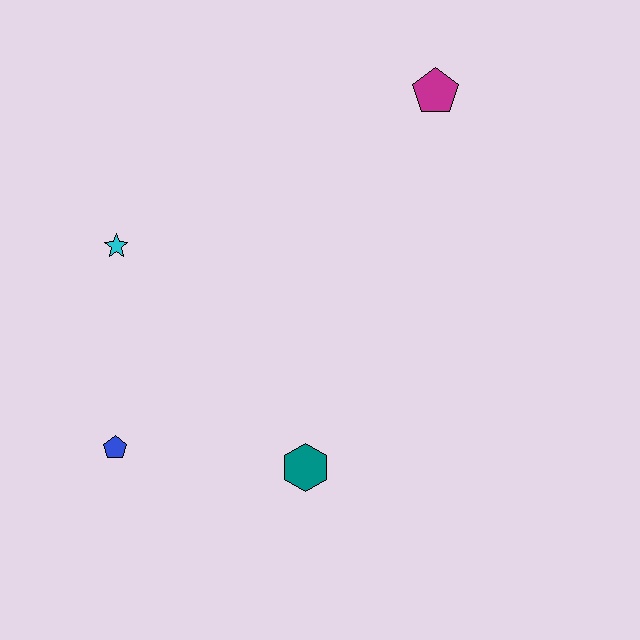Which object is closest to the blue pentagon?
The teal hexagon is closest to the blue pentagon.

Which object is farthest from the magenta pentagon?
The blue pentagon is farthest from the magenta pentagon.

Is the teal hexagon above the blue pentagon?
No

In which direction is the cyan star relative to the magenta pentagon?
The cyan star is to the left of the magenta pentagon.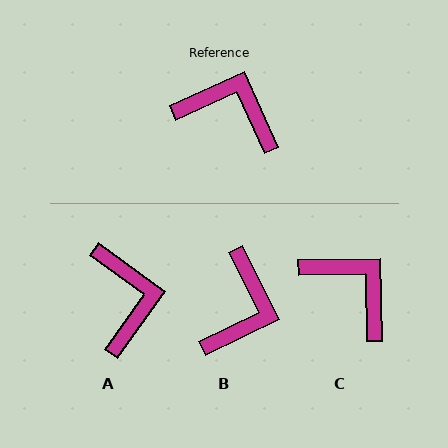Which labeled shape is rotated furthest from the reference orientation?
B, about 88 degrees away.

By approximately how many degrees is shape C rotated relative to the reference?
Approximately 23 degrees clockwise.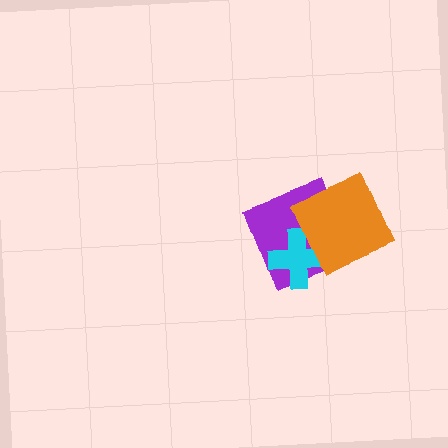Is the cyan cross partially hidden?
Yes, it is partially covered by another shape.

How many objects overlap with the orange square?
2 objects overlap with the orange square.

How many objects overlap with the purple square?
2 objects overlap with the purple square.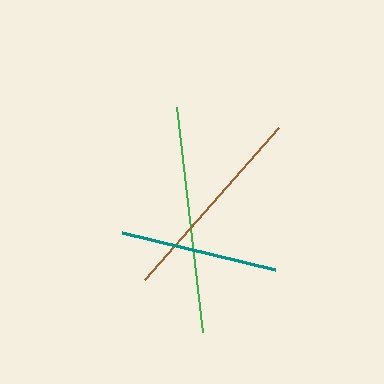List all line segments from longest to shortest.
From longest to shortest: green, brown, teal.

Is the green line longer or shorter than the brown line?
The green line is longer than the brown line.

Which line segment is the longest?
The green line is the longest at approximately 227 pixels.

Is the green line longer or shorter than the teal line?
The green line is longer than the teal line.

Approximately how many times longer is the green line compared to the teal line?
The green line is approximately 1.4 times the length of the teal line.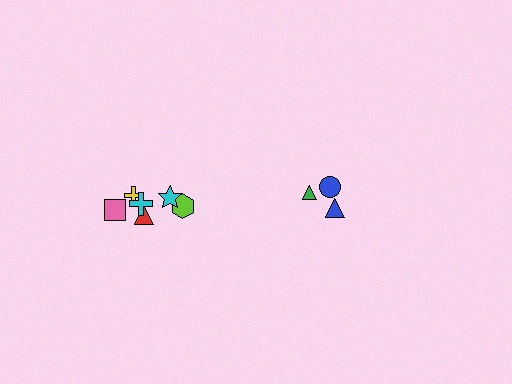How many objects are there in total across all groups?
There are 9 objects.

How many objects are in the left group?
There are 6 objects.